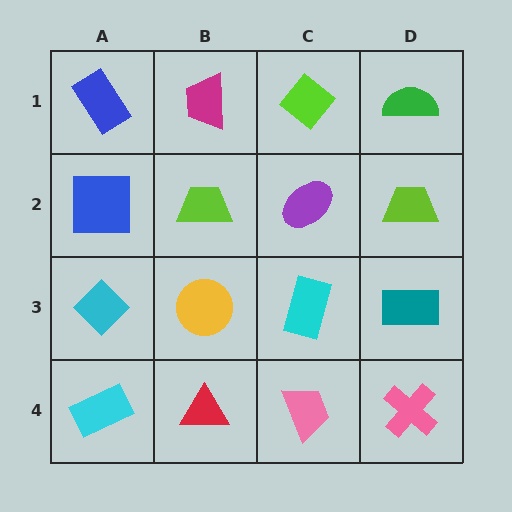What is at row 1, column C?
A lime diamond.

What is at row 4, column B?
A red triangle.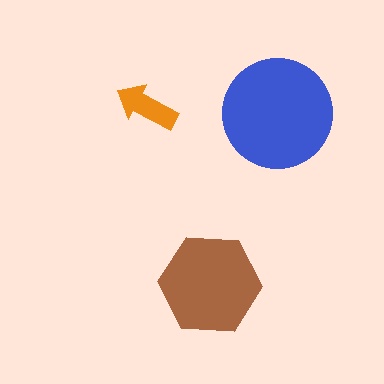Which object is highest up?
The orange arrow is topmost.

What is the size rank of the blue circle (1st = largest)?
1st.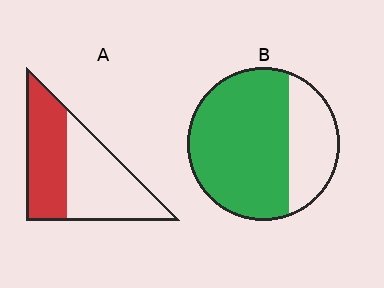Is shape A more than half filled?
Roughly half.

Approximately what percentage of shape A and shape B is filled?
A is approximately 45% and B is approximately 70%.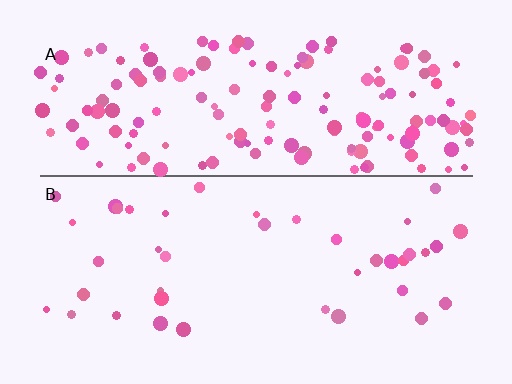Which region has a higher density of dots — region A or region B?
A (the top).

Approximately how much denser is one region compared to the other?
Approximately 3.9× — region A over region B.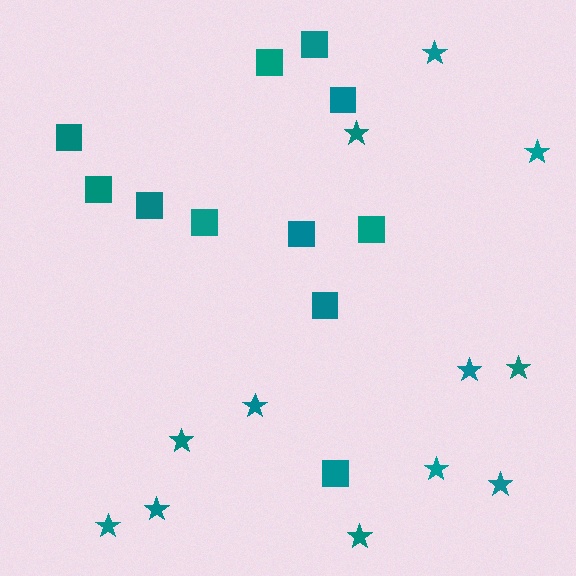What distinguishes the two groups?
There are 2 groups: one group of stars (12) and one group of squares (11).